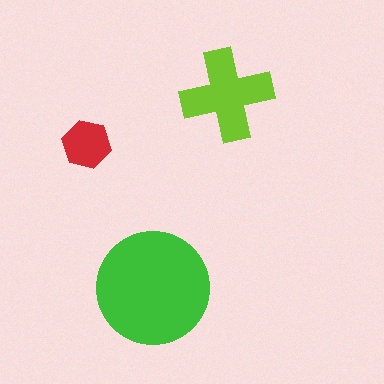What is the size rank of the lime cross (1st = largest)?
2nd.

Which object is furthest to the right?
The lime cross is rightmost.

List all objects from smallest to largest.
The red hexagon, the lime cross, the green circle.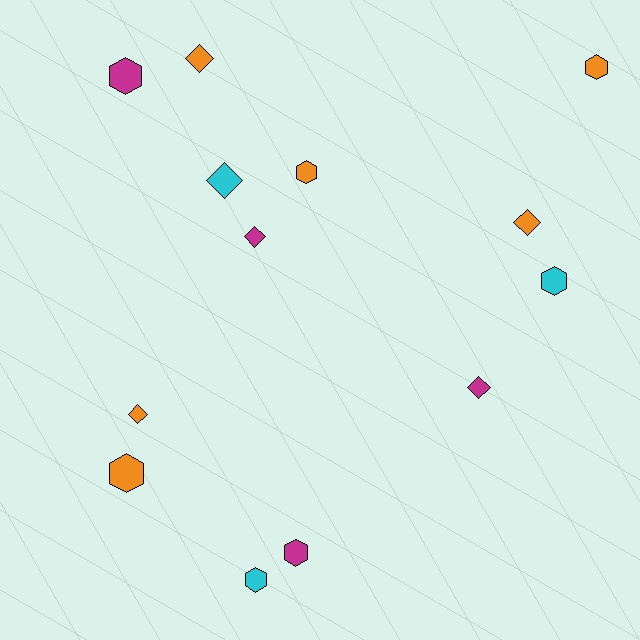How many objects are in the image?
There are 13 objects.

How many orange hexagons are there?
There are 3 orange hexagons.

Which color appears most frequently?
Orange, with 6 objects.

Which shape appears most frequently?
Hexagon, with 7 objects.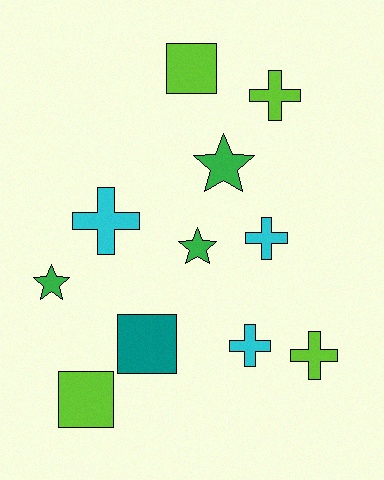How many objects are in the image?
There are 11 objects.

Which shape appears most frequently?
Cross, with 5 objects.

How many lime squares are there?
There are 2 lime squares.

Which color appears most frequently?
Lime, with 4 objects.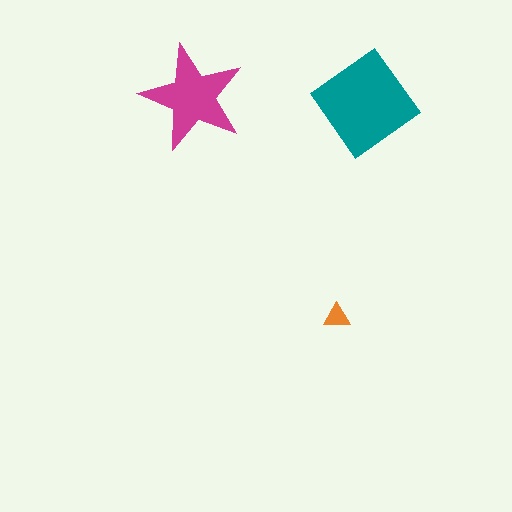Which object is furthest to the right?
The teal diamond is rightmost.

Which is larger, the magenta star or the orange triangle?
The magenta star.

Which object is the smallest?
The orange triangle.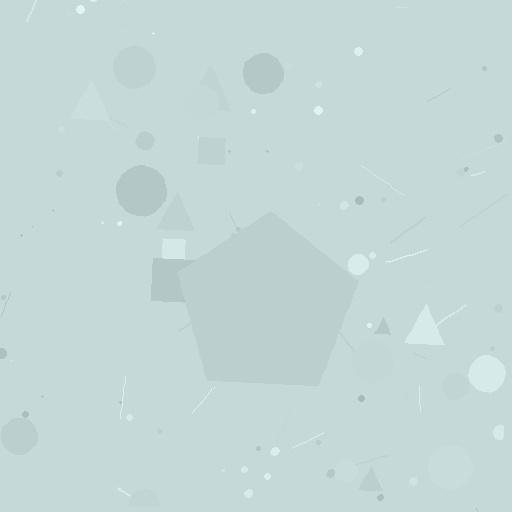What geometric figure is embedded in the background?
A pentagon is embedded in the background.